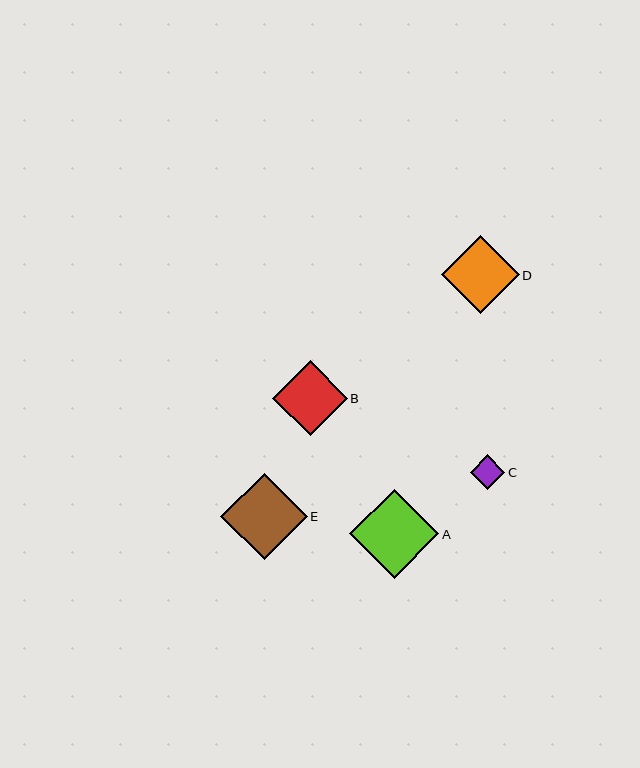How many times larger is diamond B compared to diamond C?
Diamond B is approximately 2.1 times the size of diamond C.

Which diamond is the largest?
Diamond A is the largest with a size of approximately 89 pixels.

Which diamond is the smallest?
Diamond C is the smallest with a size of approximately 35 pixels.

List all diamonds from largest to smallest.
From largest to smallest: A, E, D, B, C.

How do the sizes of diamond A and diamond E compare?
Diamond A and diamond E are approximately the same size.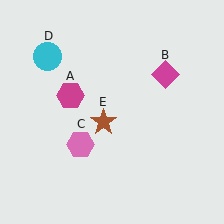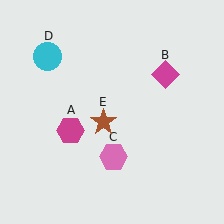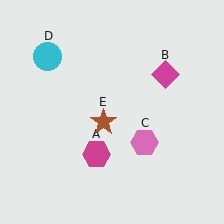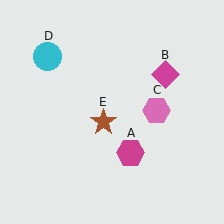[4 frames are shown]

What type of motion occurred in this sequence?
The magenta hexagon (object A), pink hexagon (object C) rotated counterclockwise around the center of the scene.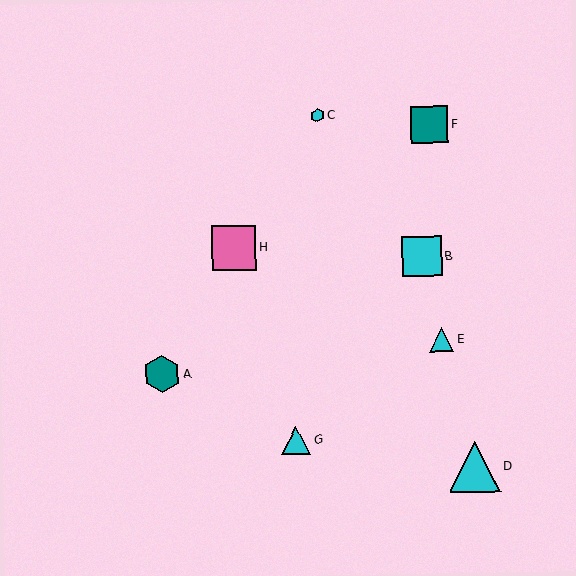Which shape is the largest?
The cyan triangle (labeled D) is the largest.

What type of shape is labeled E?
Shape E is a cyan triangle.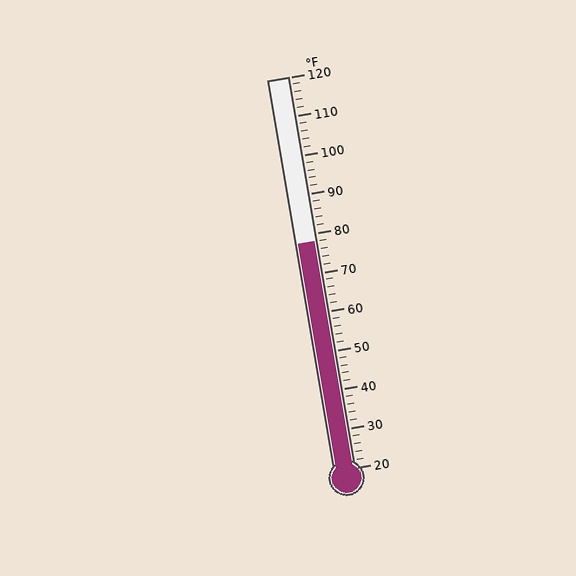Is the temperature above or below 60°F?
The temperature is above 60°F.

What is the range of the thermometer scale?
The thermometer scale ranges from 20°F to 120°F.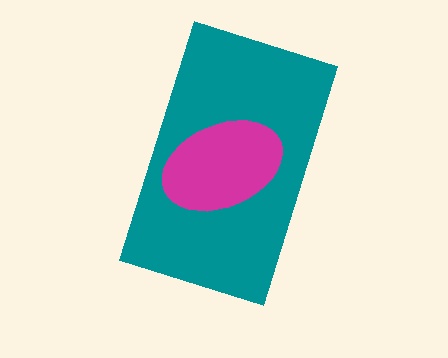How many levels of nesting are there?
2.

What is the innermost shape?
The magenta ellipse.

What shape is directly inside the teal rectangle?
The magenta ellipse.